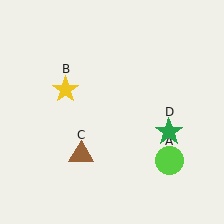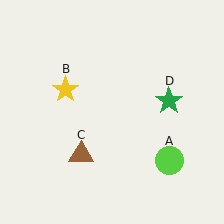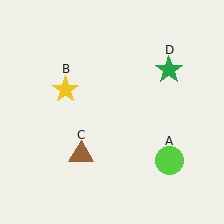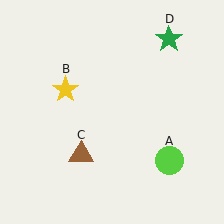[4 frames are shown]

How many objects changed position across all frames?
1 object changed position: green star (object D).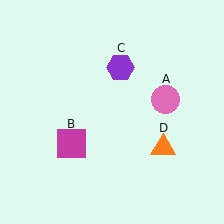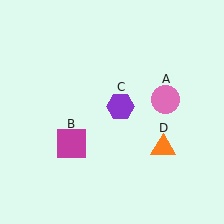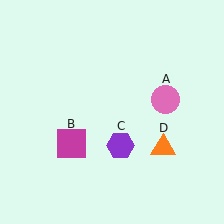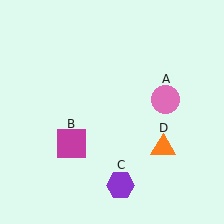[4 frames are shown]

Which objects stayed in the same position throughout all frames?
Pink circle (object A) and magenta square (object B) and orange triangle (object D) remained stationary.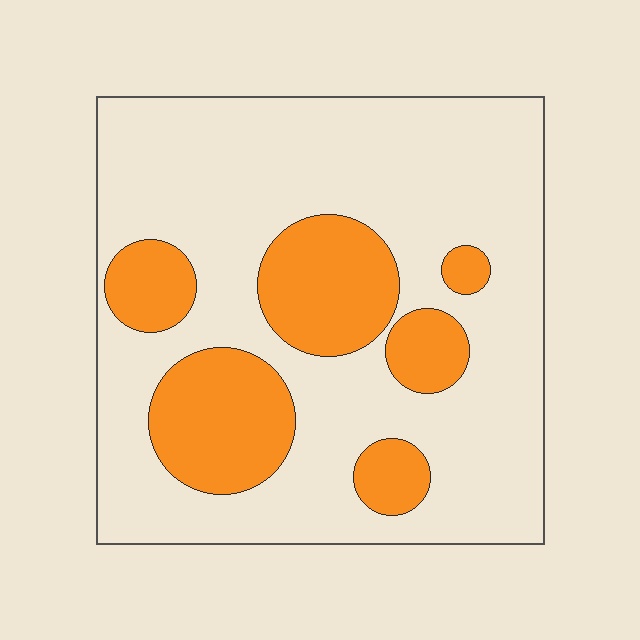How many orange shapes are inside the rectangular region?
6.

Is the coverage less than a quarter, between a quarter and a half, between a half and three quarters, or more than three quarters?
Between a quarter and a half.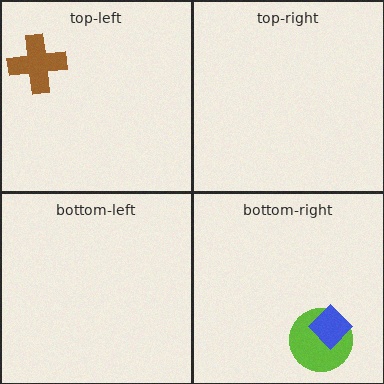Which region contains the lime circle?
The bottom-right region.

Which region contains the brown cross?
The top-left region.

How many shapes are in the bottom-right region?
2.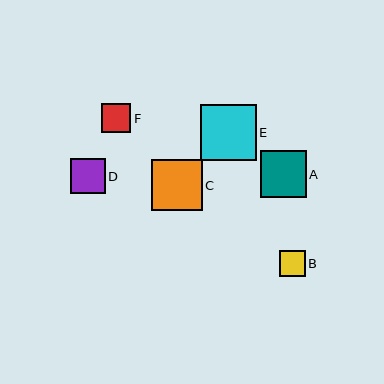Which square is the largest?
Square E is the largest with a size of approximately 56 pixels.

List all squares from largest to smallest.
From largest to smallest: E, C, A, D, F, B.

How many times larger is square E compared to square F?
Square E is approximately 1.9 times the size of square F.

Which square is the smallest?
Square B is the smallest with a size of approximately 25 pixels.